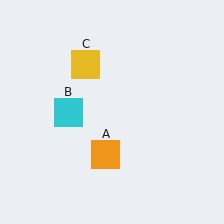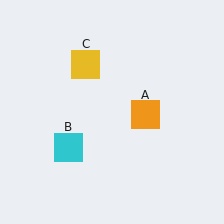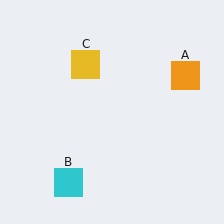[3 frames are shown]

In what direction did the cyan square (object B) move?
The cyan square (object B) moved down.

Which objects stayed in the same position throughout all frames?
Yellow square (object C) remained stationary.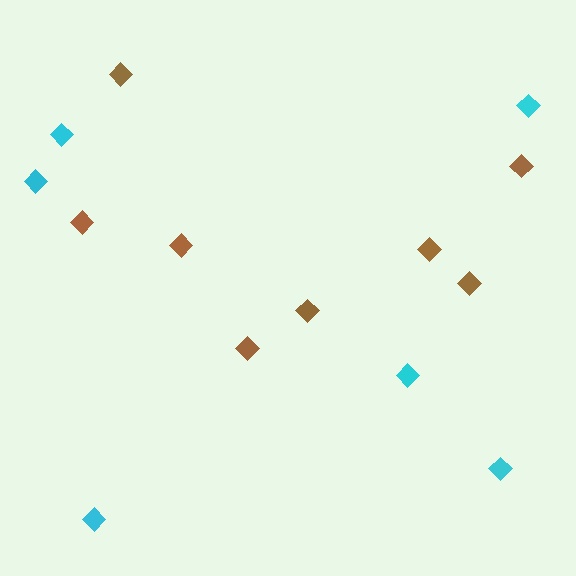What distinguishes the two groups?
There are 2 groups: one group of brown diamonds (8) and one group of cyan diamonds (6).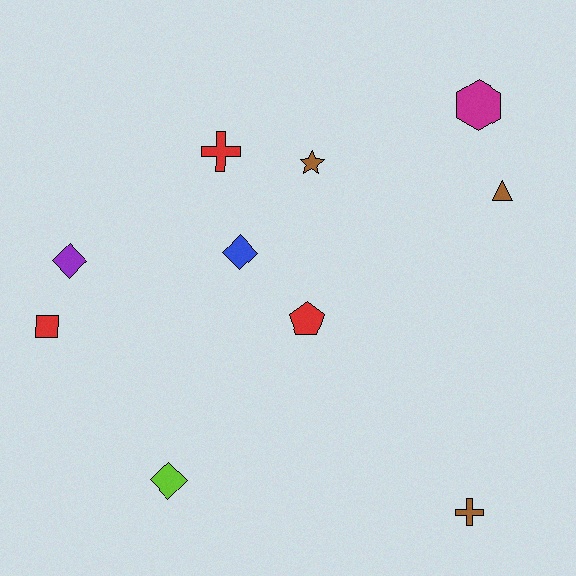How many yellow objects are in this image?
There are no yellow objects.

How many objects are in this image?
There are 10 objects.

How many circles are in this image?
There are no circles.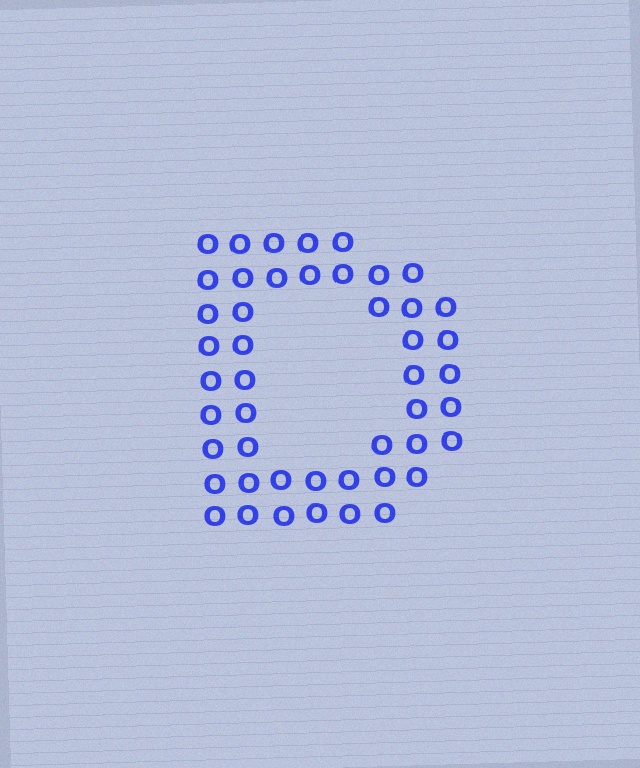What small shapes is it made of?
It is made of small letter O's.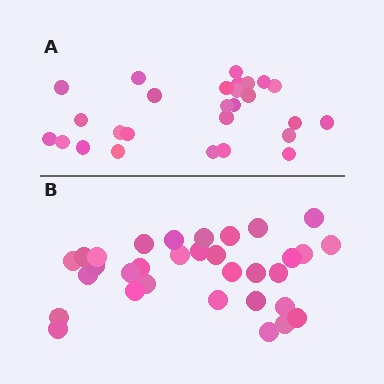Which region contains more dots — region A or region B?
Region B (the bottom region) has more dots.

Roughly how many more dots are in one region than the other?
Region B has about 5 more dots than region A.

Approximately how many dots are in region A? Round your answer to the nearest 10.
About 30 dots. (The exact count is 27, which rounds to 30.)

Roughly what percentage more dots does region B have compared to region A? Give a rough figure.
About 20% more.